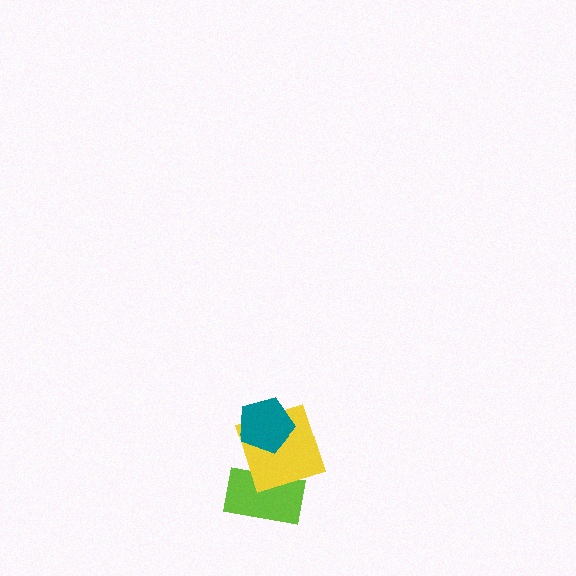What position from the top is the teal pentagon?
The teal pentagon is 1st from the top.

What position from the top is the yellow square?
The yellow square is 2nd from the top.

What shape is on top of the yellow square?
The teal pentagon is on top of the yellow square.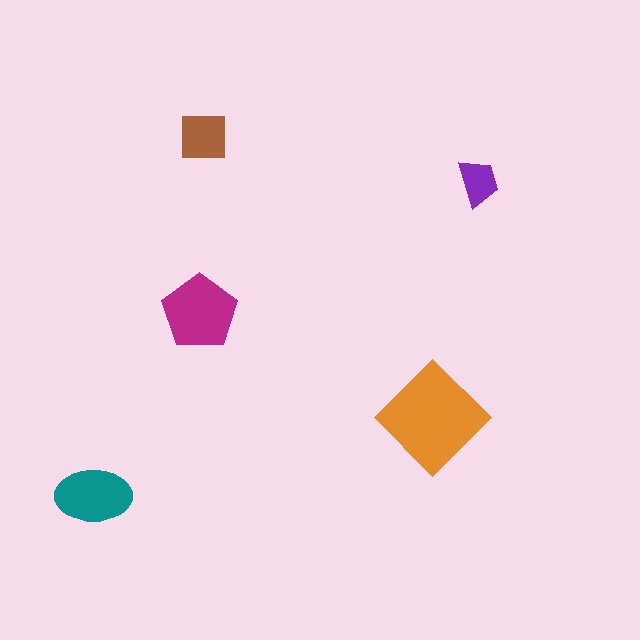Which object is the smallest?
The purple trapezoid.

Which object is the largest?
The orange diamond.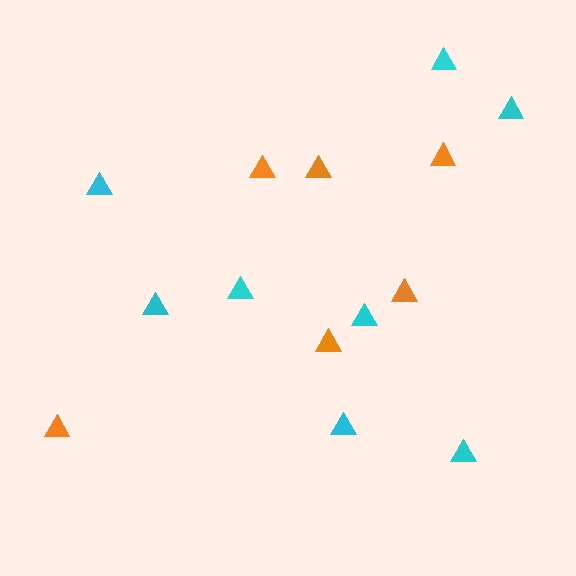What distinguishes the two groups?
There are 2 groups: one group of orange triangles (6) and one group of cyan triangles (8).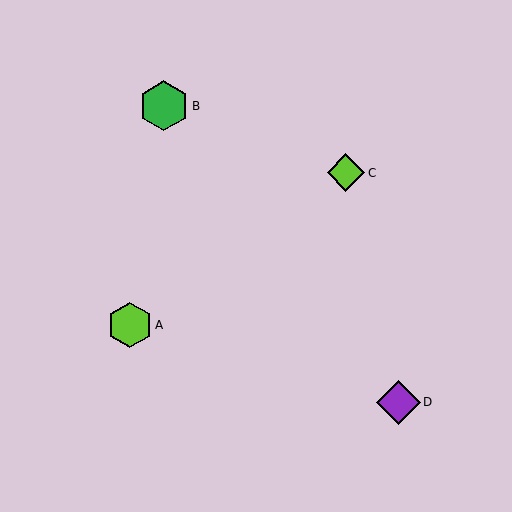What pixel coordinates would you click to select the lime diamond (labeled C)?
Click at (346, 173) to select the lime diamond C.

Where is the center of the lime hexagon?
The center of the lime hexagon is at (130, 325).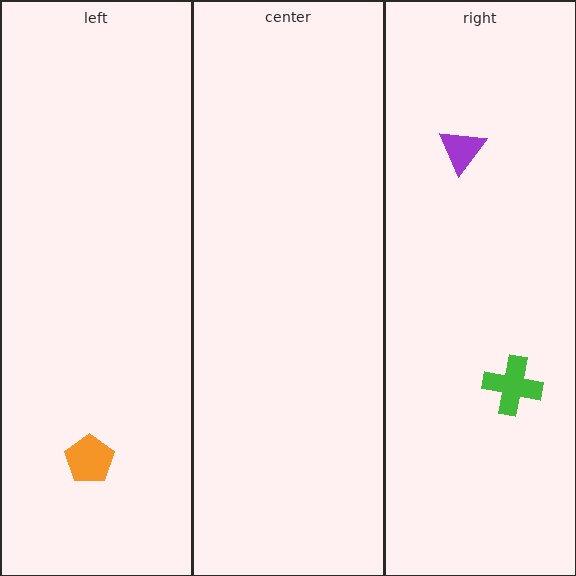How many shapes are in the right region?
2.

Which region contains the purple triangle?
The right region.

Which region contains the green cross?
The right region.